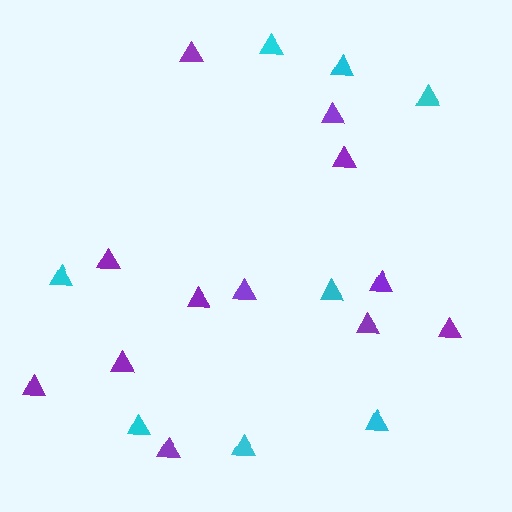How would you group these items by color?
There are 2 groups: one group of purple triangles (12) and one group of cyan triangles (8).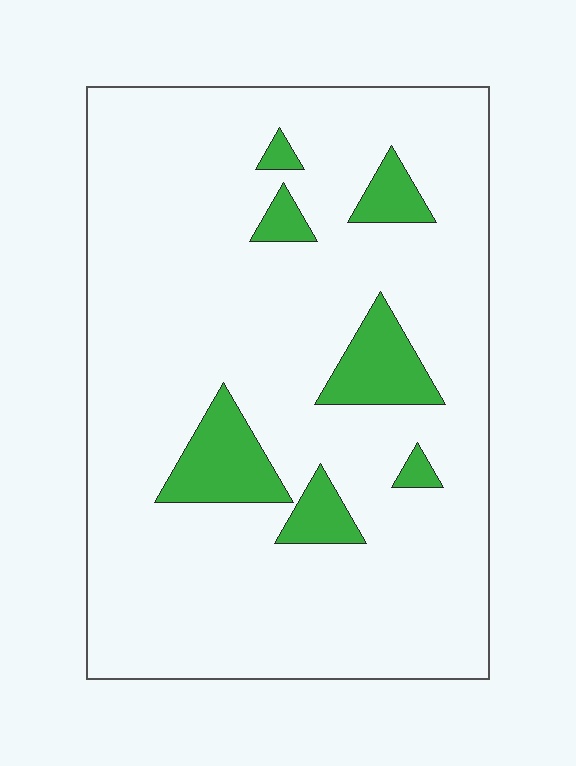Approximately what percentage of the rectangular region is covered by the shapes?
Approximately 10%.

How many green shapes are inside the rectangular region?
7.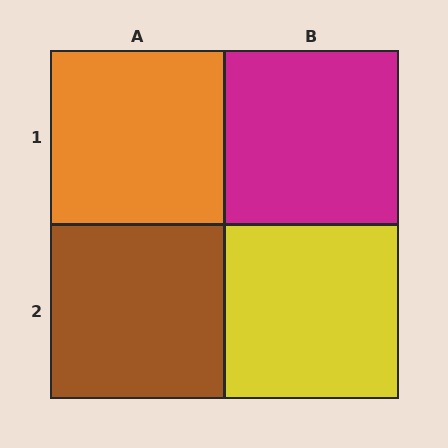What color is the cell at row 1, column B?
Magenta.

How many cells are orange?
1 cell is orange.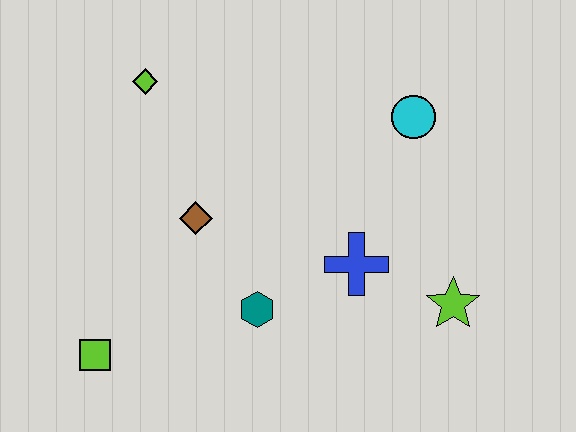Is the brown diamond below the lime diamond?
Yes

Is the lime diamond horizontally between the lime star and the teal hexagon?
No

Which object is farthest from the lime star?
The lime diamond is farthest from the lime star.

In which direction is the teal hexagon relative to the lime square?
The teal hexagon is to the right of the lime square.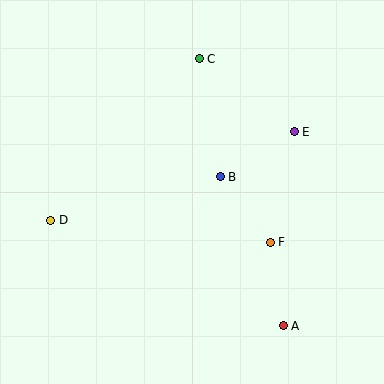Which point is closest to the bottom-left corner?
Point D is closest to the bottom-left corner.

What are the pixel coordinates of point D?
Point D is at (51, 220).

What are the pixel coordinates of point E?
Point E is at (294, 132).